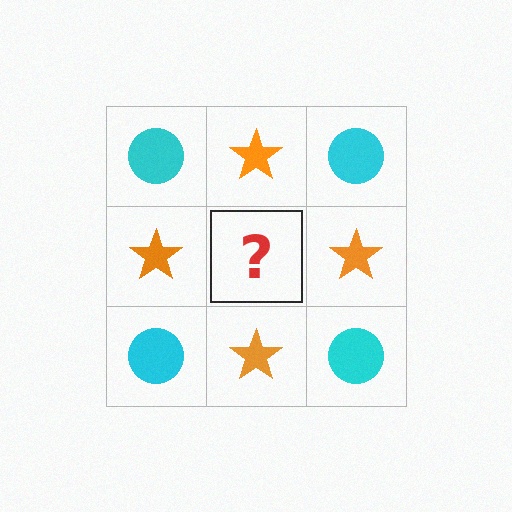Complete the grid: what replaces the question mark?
The question mark should be replaced with a cyan circle.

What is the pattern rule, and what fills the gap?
The rule is that it alternates cyan circle and orange star in a checkerboard pattern. The gap should be filled with a cyan circle.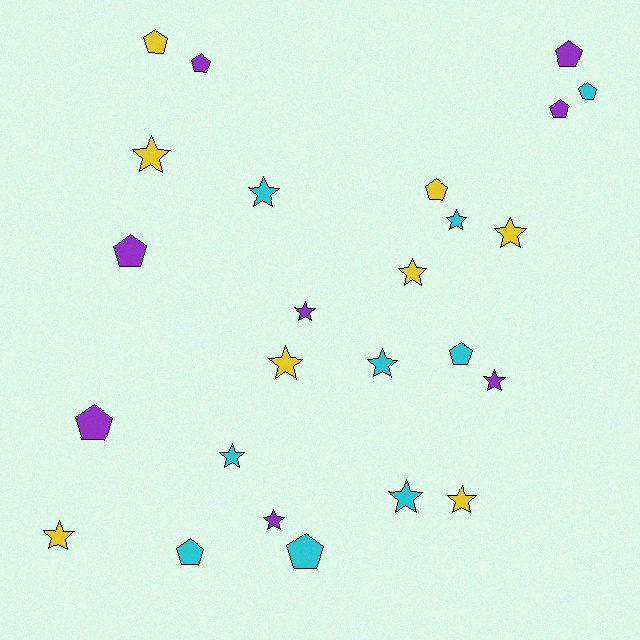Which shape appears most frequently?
Star, with 14 objects.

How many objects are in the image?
There are 25 objects.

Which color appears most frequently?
Cyan, with 9 objects.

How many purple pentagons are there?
There are 5 purple pentagons.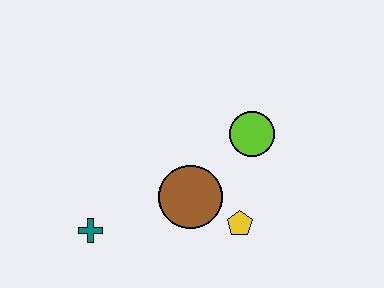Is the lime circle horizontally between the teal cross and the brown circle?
No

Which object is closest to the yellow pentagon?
The brown circle is closest to the yellow pentagon.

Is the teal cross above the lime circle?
No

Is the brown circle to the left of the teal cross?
No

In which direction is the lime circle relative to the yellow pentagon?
The lime circle is above the yellow pentagon.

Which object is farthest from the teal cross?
The lime circle is farthest from the teal cross.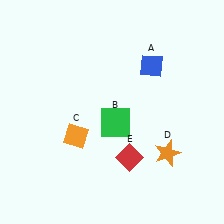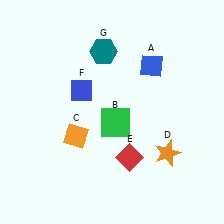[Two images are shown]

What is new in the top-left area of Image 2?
A teal hexagon (G) was added in the top-left area of Image 2.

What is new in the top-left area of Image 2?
A blue diamond (F) was added in the top-left area of Image 2.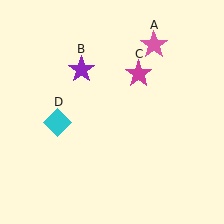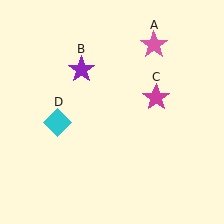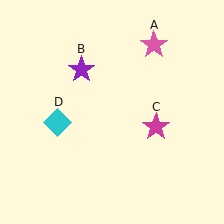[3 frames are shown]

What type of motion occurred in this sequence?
The magenta star (object C) rotated clockwise around the center of the scene.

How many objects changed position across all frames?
1 object changed position: magenta star (object C).